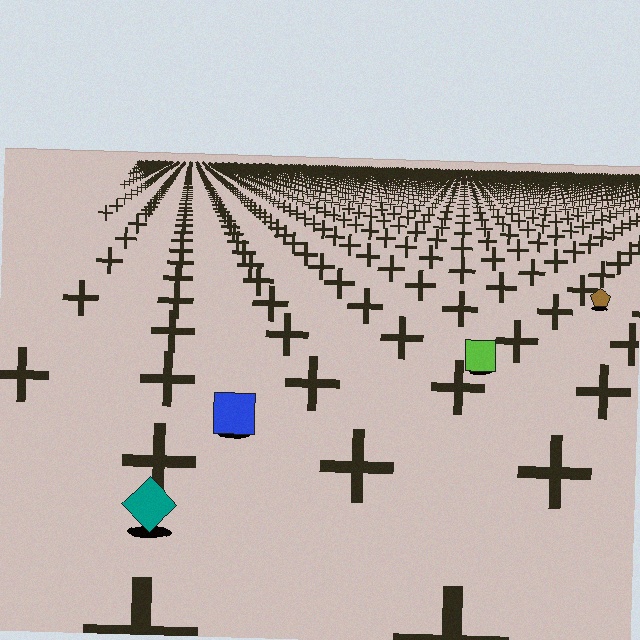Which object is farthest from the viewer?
The brown pentagon is farthest from the viewer. It appears smaller and the ground texture around it is denser.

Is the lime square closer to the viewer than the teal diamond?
No. The teal diamond is closer — you can tell from the texture gradient: the ground texture is coarser near it.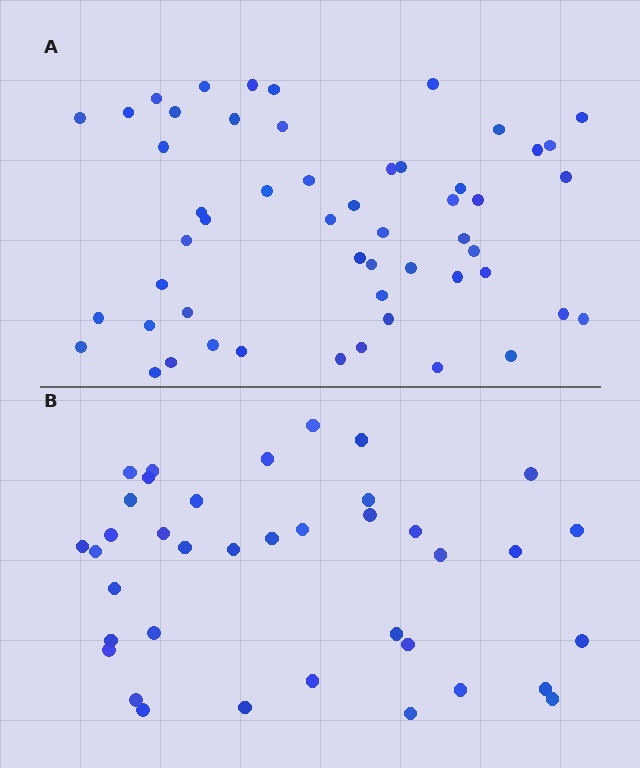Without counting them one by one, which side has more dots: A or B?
Region A (the top region) has more dots.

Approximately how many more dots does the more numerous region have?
Region A has approximately 15 more dots than region B.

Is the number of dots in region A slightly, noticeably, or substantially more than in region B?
Region A has noticeably more, but not dramatically so. The ratio is roughly 1.4 to 1.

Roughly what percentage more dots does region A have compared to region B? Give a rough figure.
About 40% more.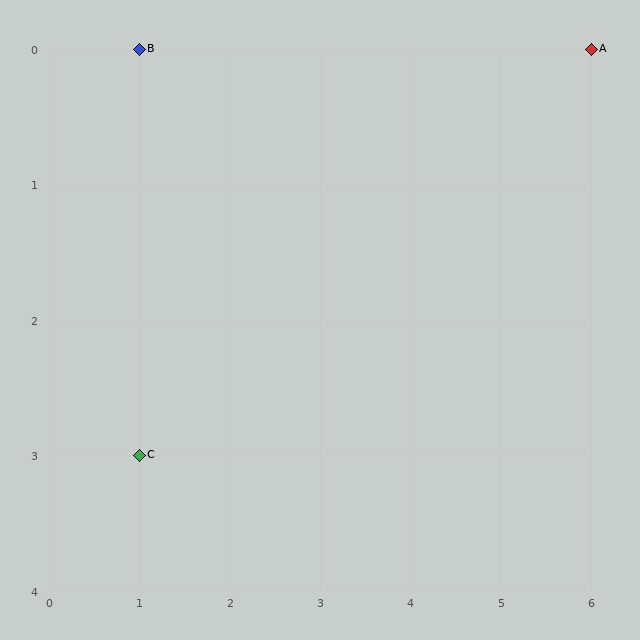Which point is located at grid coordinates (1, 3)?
Point C is at (1, 3).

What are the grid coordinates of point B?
Point B is at grid coordinates (1, 0).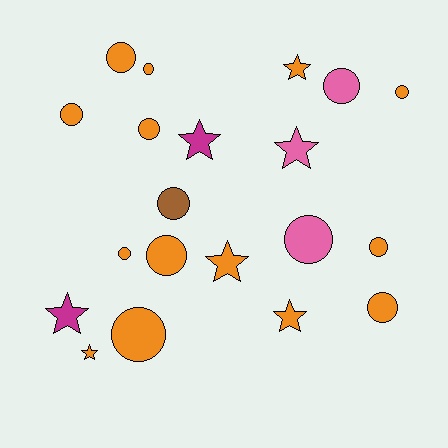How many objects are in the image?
There are 20 objects.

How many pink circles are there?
There are 2 pink circles.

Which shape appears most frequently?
Circle, with 13 objects.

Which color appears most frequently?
Orange, with 14 objects.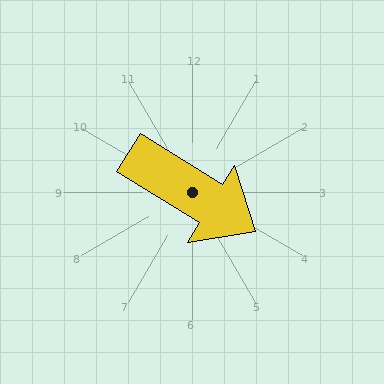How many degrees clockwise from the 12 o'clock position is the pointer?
Approximately 122 degrees.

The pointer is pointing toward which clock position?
Roughly 4 o'clock.